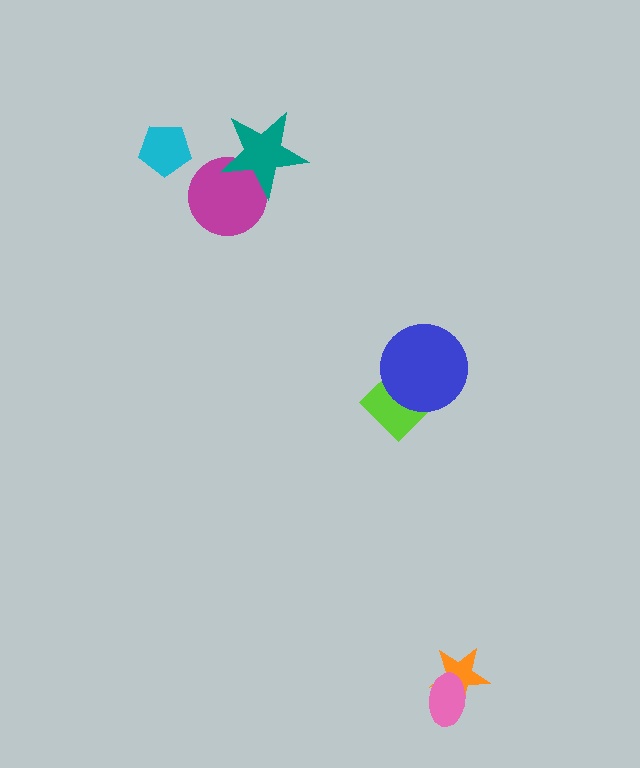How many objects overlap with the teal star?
1 object overlaps with the teal star.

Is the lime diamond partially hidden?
Yes, it is partially covered by another shape.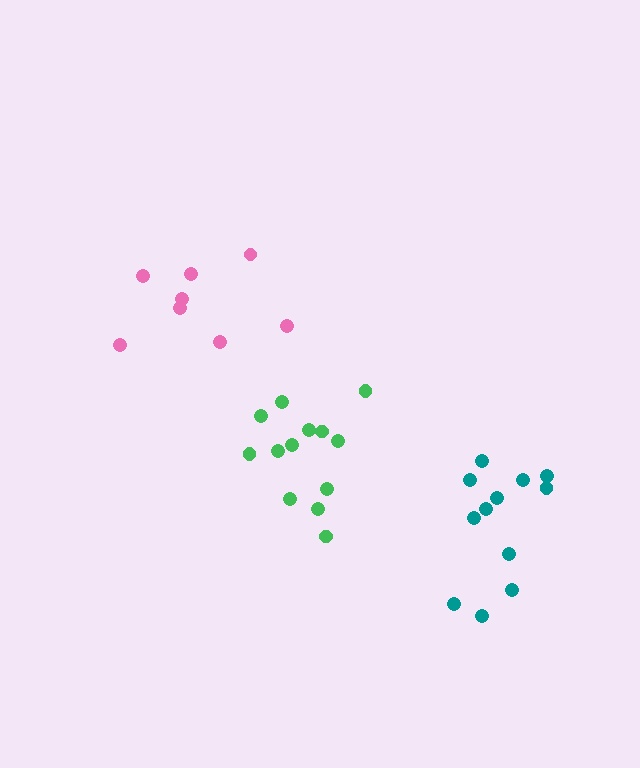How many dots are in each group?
Group 1: 12 dots, Group 2: 13 dots, Group 3: 8 dots (33 total).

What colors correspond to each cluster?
The clusters are colored: teal, green, pink.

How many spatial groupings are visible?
There are 3 spatial groupings.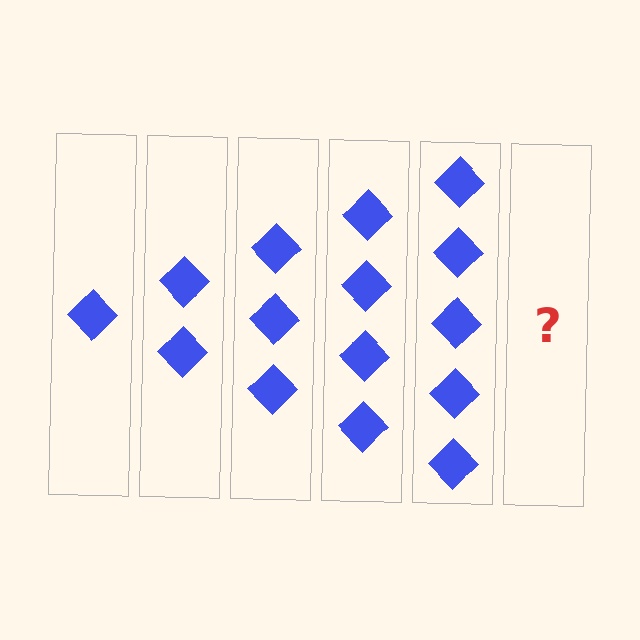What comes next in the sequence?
The next element should be 6 diamonds.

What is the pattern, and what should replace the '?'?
The pattern is that each step adds one more diamond. The '?' should be 6 diamonds.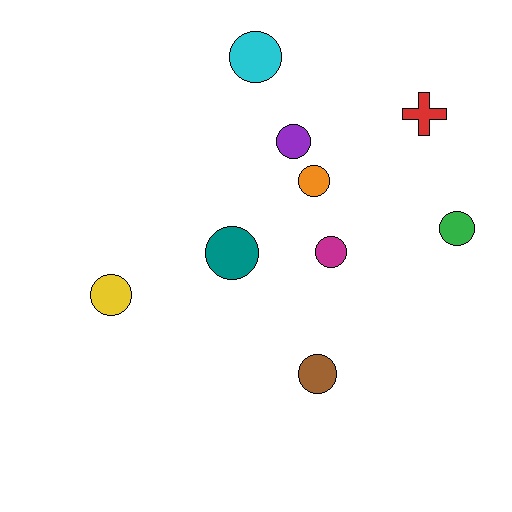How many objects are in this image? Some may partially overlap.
There are 9 objects.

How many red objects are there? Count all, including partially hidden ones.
There is 1 red object.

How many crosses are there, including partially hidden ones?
There is 1 cross.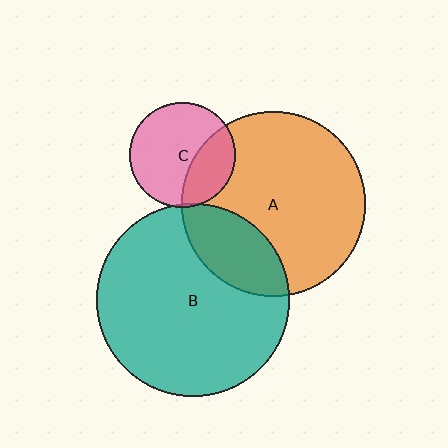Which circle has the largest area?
Circle B (teal).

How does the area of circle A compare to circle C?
Approximately 3.1 times.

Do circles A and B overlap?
Yes.